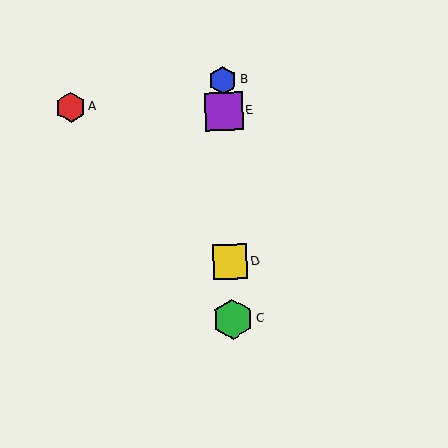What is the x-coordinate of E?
Object E is at x≈224.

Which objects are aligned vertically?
Objects B, C, D, E are aligned vertically.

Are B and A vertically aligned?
No, B is at x≈223 and A is at x≈70.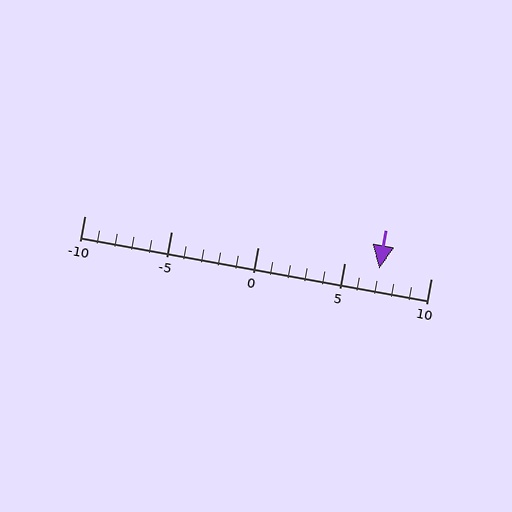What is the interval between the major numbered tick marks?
The major tick marks are spaced 5 units apart.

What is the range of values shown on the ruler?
The ruler shows values from -10 to 10.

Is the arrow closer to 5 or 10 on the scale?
The arrow is closer to 5.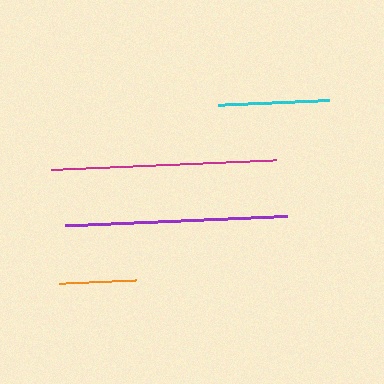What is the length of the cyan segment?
The cyan segment is approximately 111 pixels long.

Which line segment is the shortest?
The orange line is the shortest at approximately 77 pixels.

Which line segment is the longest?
The magenta line is the longest at approximately 226 pixels.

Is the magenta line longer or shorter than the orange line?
The magenta line is longer than the orange line.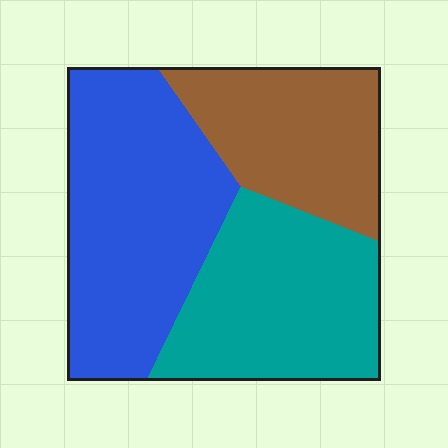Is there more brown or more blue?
Blue.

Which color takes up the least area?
Brown, at roughly 25%.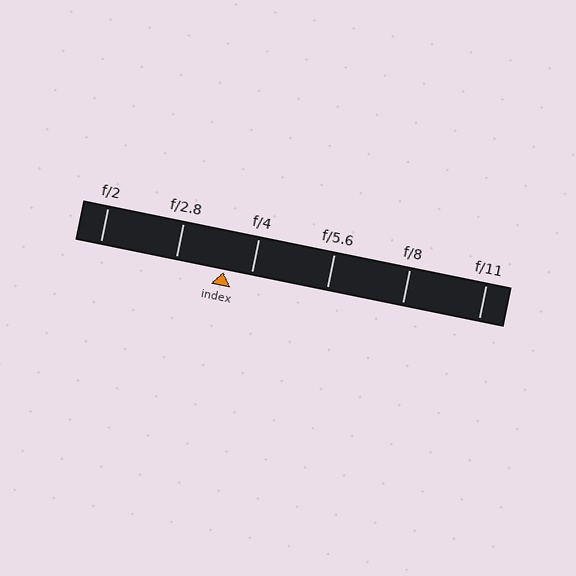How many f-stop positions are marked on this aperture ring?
There are 6 f-stop positions marked.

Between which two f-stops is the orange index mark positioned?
The index mark is between f/2.8 and f/4.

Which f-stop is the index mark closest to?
The index mark is closest to f/4.